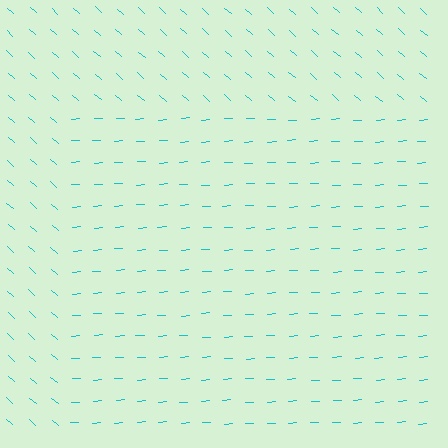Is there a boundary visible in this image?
Yes, there is a texture boundary formed by a change in line orientation.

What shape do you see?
I see a rectangle.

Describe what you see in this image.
The image is filled with small cyan line segments. A rectangle region in the image has lines oriented differently from the surrounding lines, creating a visible texture boundary.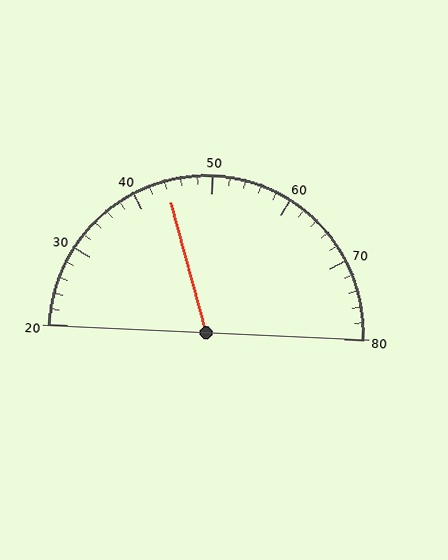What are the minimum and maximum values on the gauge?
The gauge ranges from 20 to 80.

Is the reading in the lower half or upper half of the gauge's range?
The reading is in the lower half of the range (20 to 80).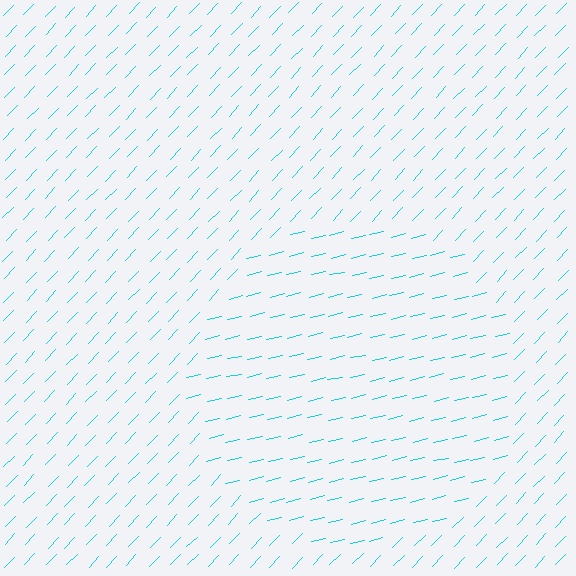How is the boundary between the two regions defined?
The boundary is defined purely by a change in line orientation (approximately 33 degrees difference). All lines are the same color and thickness.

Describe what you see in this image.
The image is filled with small cyan line segments. A circle region in the image has lines oriented differently from the surrounding lines, creating a visible texture boundary.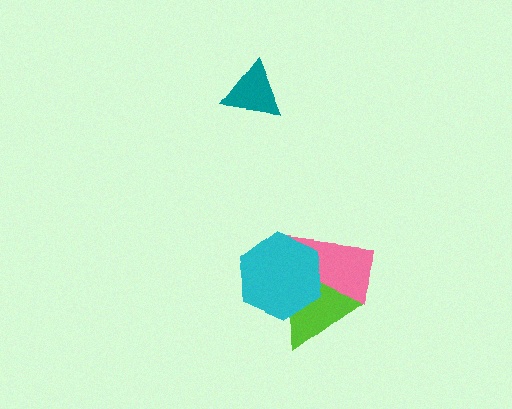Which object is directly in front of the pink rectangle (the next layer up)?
The lime triangle is directly in front of the pink rectangle.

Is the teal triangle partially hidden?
No, no other shape covers it.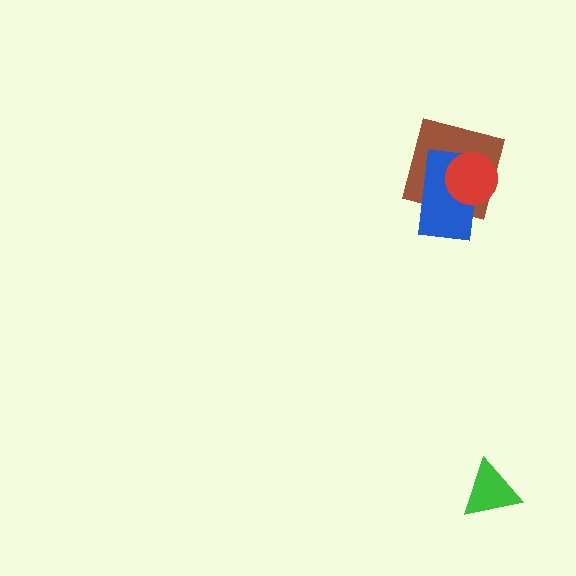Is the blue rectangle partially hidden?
Yes, it is partially covered by another shape.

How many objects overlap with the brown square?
2 objects overlap with the brown square.